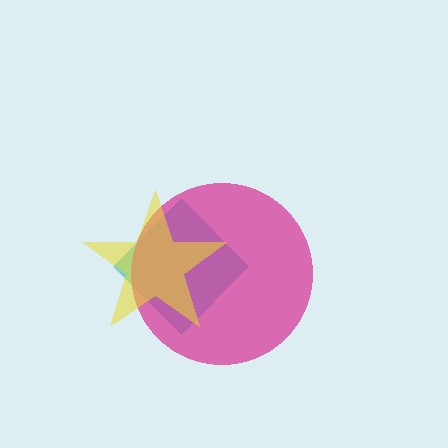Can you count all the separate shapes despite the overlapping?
Yes, there are 3 separate shapes.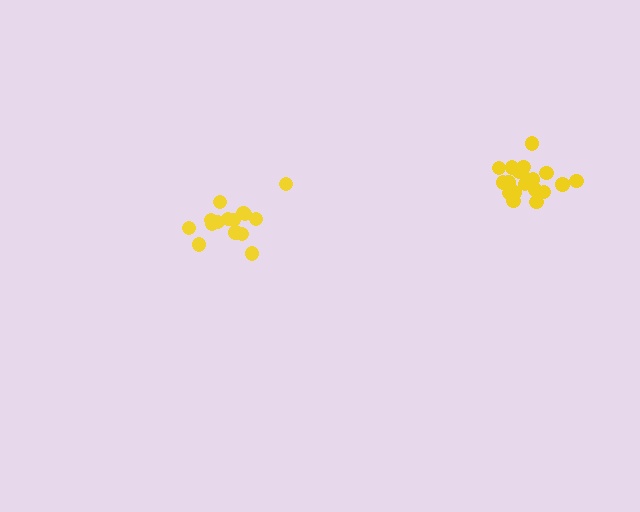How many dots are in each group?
Group 1: 19 dots, Group 2: 15 dots (34 total).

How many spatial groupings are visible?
There are 2 spatial groupings.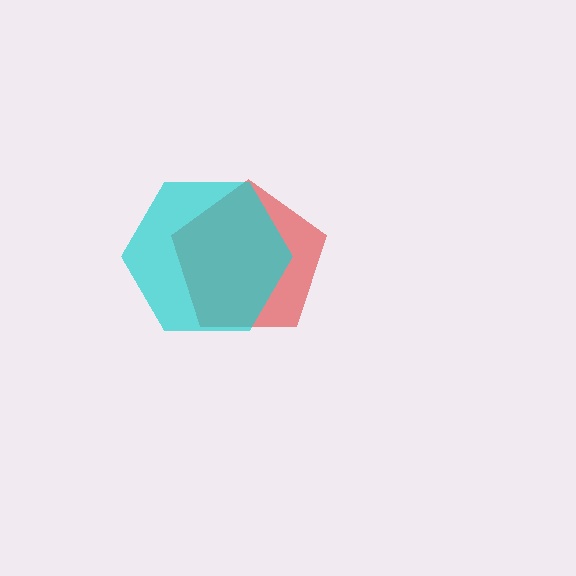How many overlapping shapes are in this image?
There are 2 overlapping shapes in the image.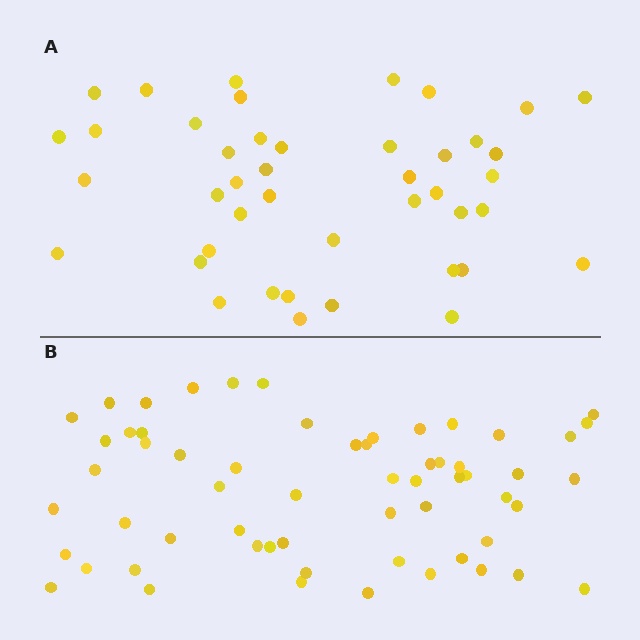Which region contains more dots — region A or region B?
Region B (the bottom region) has more dots.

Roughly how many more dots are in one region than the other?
Region B has approximately 15 more dots than region A.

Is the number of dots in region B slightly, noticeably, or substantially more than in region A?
Region B has noticeably more, but not dramatically so. The ratio is roughly 1.4 to 1.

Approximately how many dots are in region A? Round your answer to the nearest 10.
About 40 dots. (The exact count is 43, which rounds to 40.)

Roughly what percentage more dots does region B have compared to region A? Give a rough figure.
About 40% more.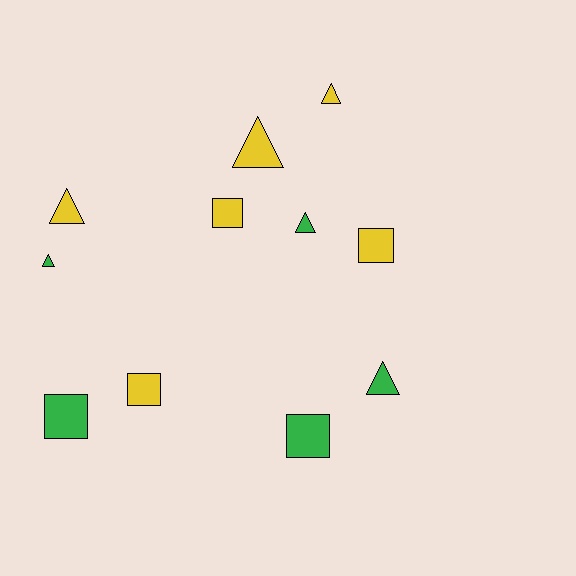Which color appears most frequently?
Yellow, with 6 objects.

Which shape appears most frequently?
Triangle, with 6 objects.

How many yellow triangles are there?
There are 3 yellow triangles.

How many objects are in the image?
There are 11 objects.